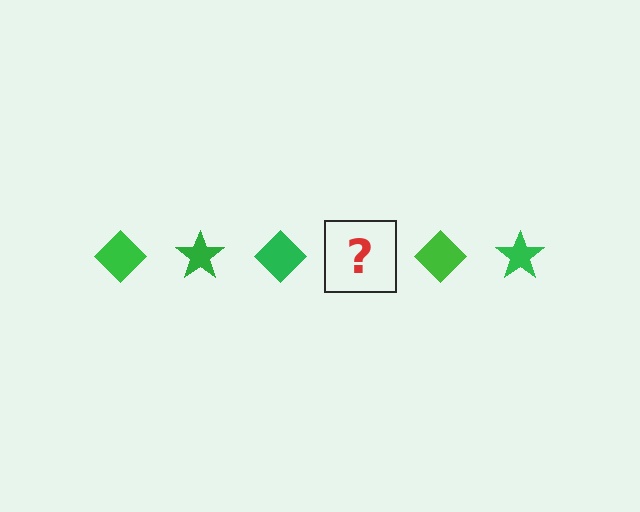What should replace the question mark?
The question mark should be replaced with a green star.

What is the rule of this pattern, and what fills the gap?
The rule is that the pattern cycles through diamond, star shapes in green. The gap should be filled with a green star.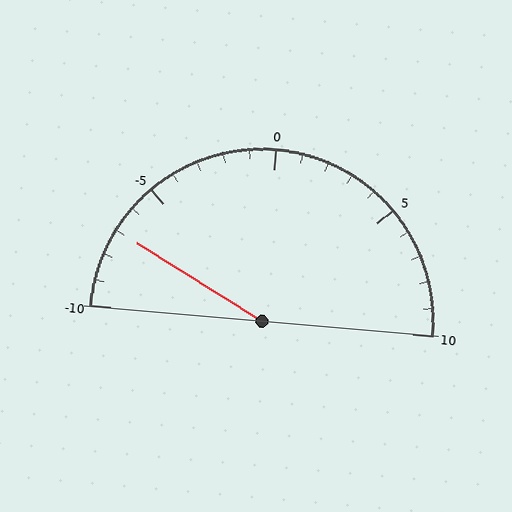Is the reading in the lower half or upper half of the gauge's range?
The reading is in the lower half of the range (-10 to 10).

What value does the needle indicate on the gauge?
The needle indicates approximately -7.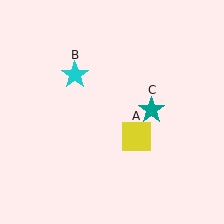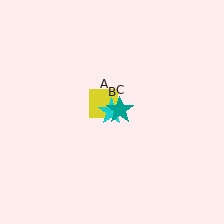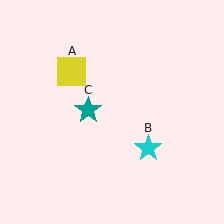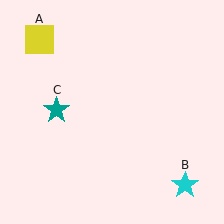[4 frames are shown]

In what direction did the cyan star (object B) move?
The cyan star (object B) moved down and to the right.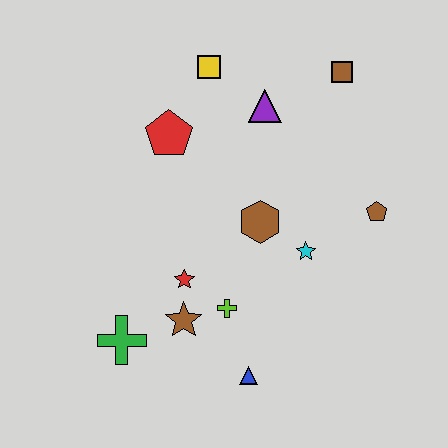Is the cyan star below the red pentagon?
Yes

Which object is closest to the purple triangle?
The yellow square is closest to the purple triangle.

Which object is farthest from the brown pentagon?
The green cross is farthest from the brown pentagon.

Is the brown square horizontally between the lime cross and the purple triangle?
No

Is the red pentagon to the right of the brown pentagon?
No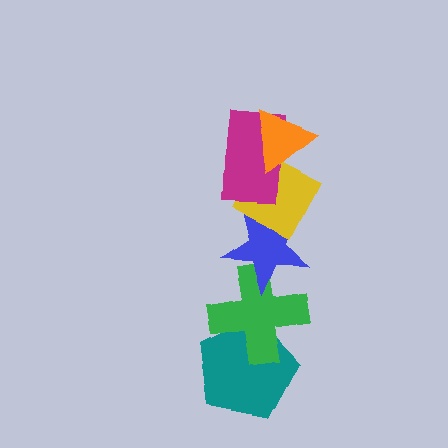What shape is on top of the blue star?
The yellow diamond is on top of the blue star.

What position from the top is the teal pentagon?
The teal pentagon is 6th from the top.